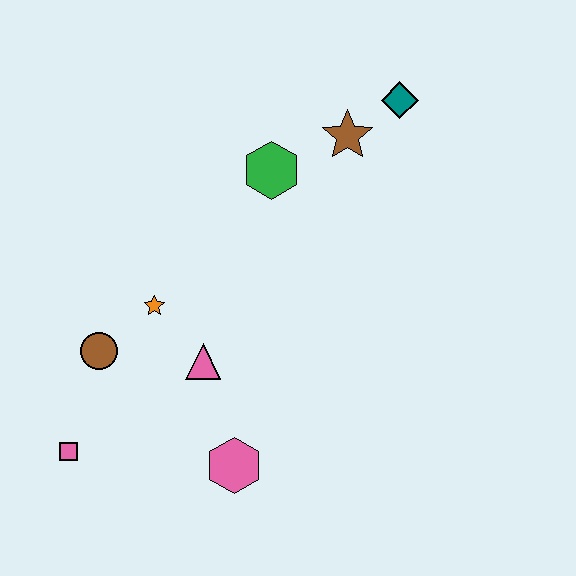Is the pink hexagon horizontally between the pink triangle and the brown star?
Yes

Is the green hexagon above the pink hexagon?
Yes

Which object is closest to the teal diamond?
The brown star is closest to the teal diamond.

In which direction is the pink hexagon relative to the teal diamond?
The pink hexagon is below the teal diamond.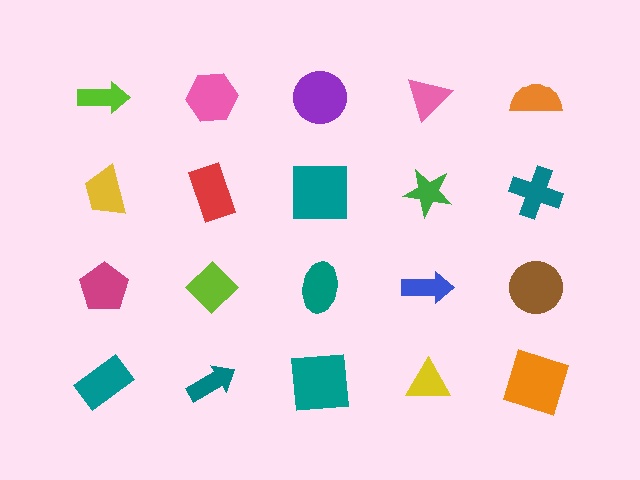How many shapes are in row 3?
5 shapes.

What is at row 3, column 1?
A magenta pentagon.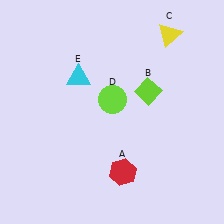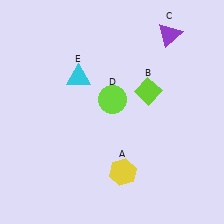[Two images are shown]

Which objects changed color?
A changed from red to yellow. C changed from yellow to purple.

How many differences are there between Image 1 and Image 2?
There are 2 differences between the two images.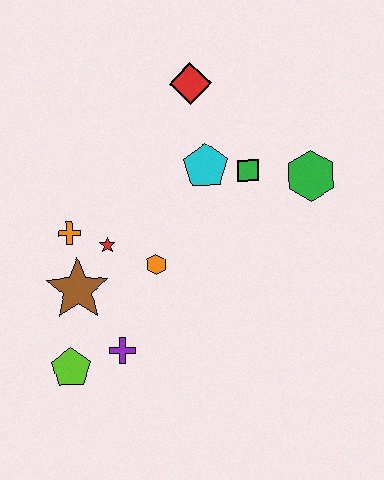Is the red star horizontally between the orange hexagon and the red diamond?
No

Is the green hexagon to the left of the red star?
No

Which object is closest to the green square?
The cyan pentagon is closest to the green square.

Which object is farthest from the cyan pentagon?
The lime pentagon is farthest from the cyan pentagon.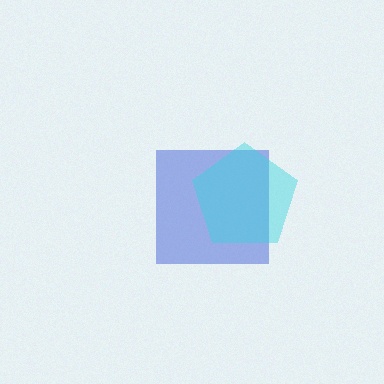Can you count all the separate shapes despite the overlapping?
Yes, there are 2 separate shapes.